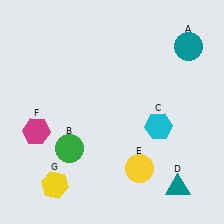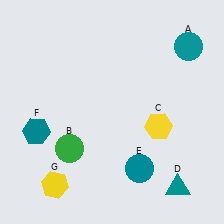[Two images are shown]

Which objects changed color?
C changed from cyan to yellow. E changed from yellow to teal. F changed from magenta to teal.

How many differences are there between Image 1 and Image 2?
There are 3 differences between the two images.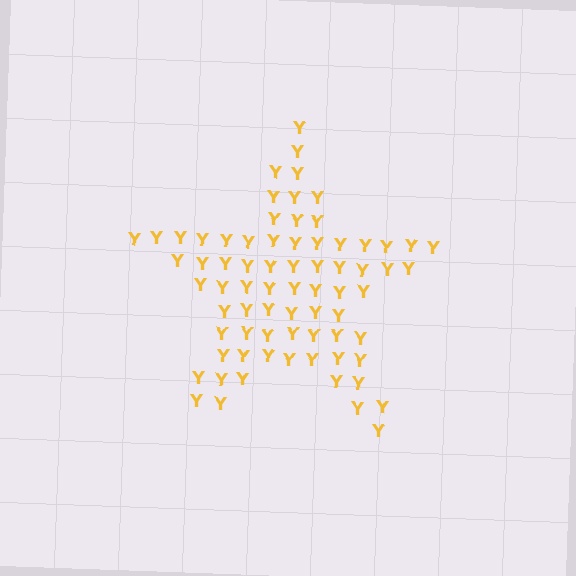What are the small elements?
The small elements are letter Y's.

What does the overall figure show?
The overall figure shows a star.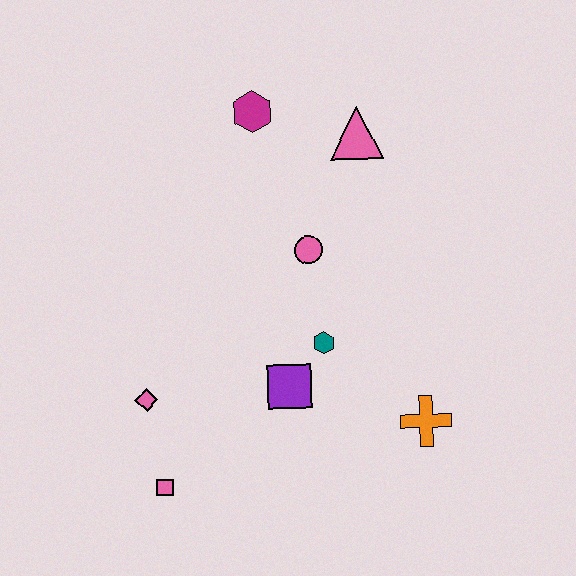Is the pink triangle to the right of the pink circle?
Yes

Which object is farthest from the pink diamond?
The pink triangle is farthest from the pink diamond.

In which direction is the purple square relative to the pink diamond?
The purple square is to the right of the pink diamond.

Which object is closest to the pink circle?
The teal hexagon is closest to the pink circle.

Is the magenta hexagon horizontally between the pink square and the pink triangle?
Yes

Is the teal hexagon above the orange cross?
Yes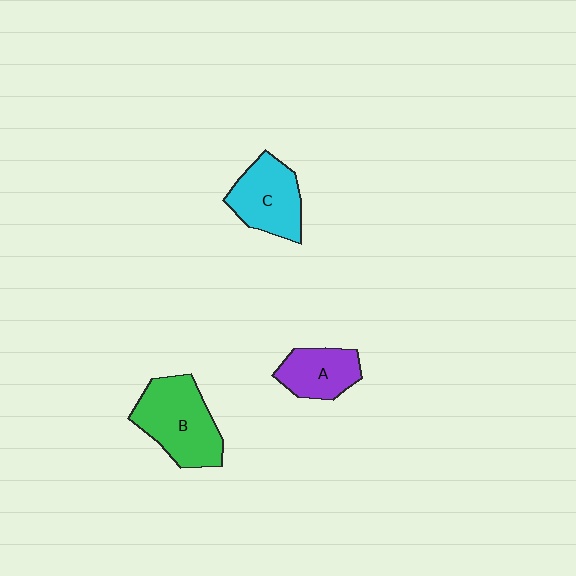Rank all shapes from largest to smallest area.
From largest to smallest: B (green), C (cyan), A (purple).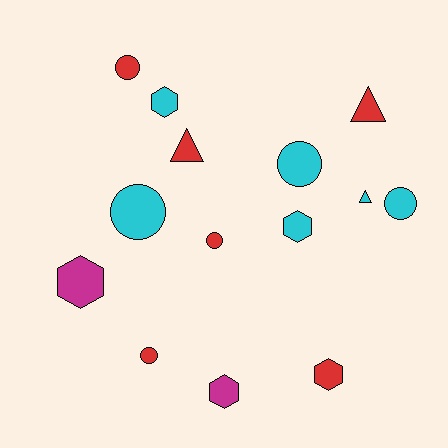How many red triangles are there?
There are 2 red triangles.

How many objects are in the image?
There are 14 objects.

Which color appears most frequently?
Red, with 6 objects.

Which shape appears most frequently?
Circle, with 6 objects.